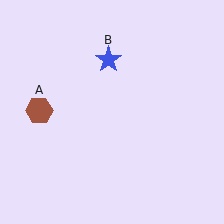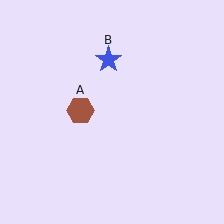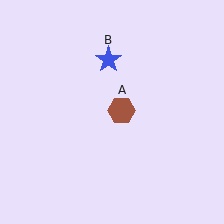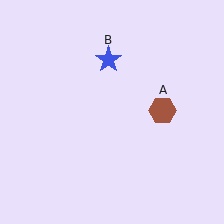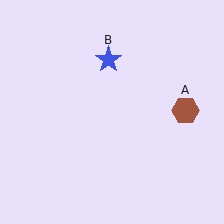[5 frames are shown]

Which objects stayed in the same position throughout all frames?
Blue star (object B) remained stationary.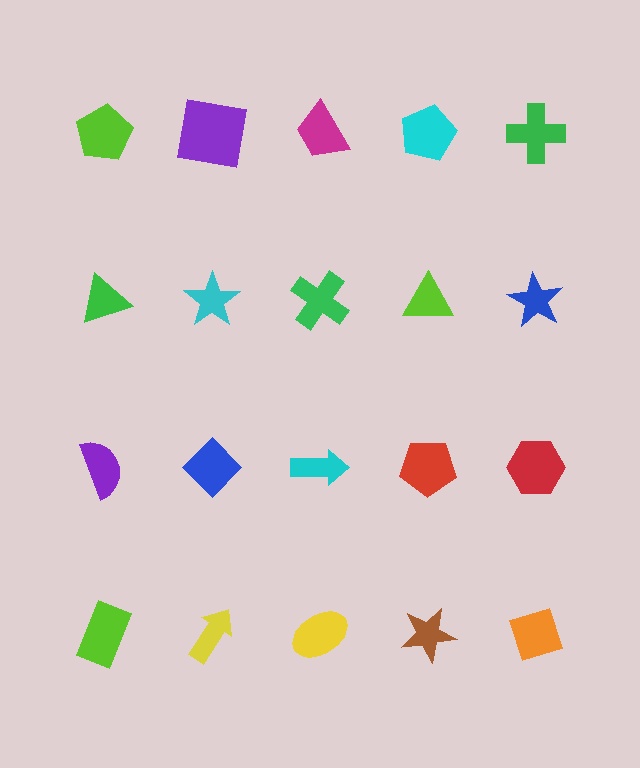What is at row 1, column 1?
A lime pentagon.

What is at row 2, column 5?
A blue star.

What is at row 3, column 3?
A cyan arrow.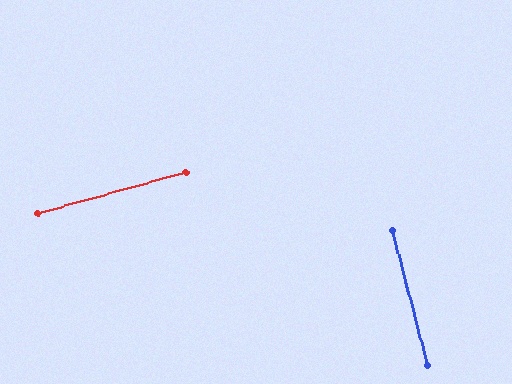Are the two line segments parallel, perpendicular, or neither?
Perpendicular — they meet at approximately 89°.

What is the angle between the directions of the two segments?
Approximately 89 degrees.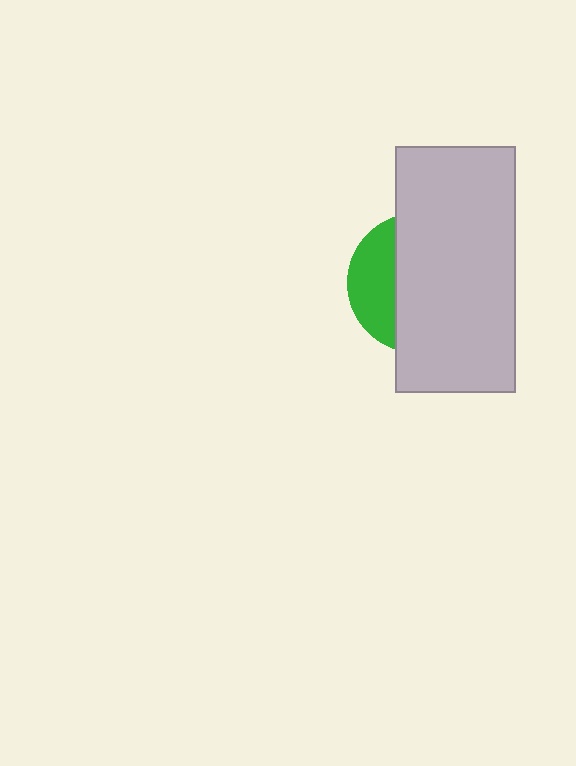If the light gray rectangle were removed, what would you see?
You would see the complete green circle.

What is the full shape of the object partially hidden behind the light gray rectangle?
The partially hidden object is a green circle.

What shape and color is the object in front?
The object in front is a light gray rectangle.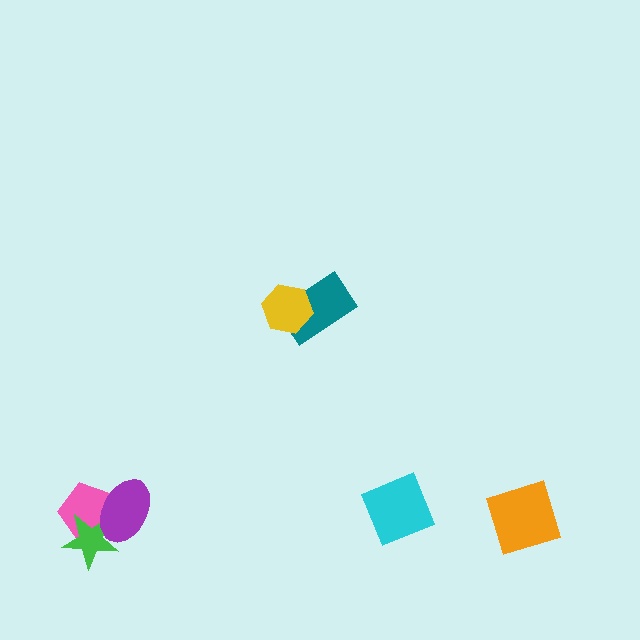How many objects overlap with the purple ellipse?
2 objects overlap with the purple ellipse.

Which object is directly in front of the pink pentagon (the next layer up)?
The green star is directly in front of the pink pentagon.